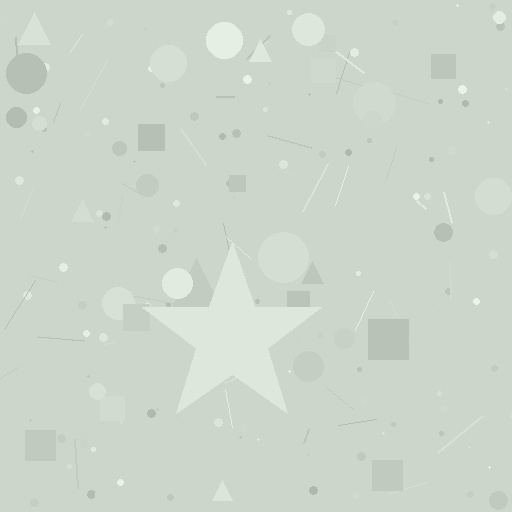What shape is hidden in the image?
A star is hidden in the image.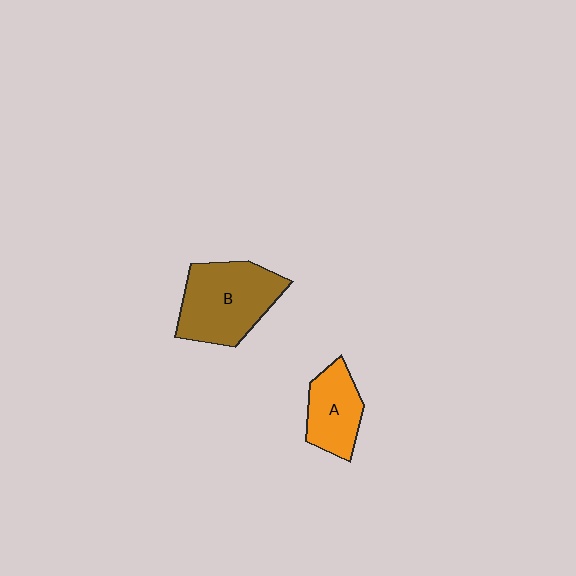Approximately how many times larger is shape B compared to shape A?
Approximately 1.6 times.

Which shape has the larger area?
Shape B (brown).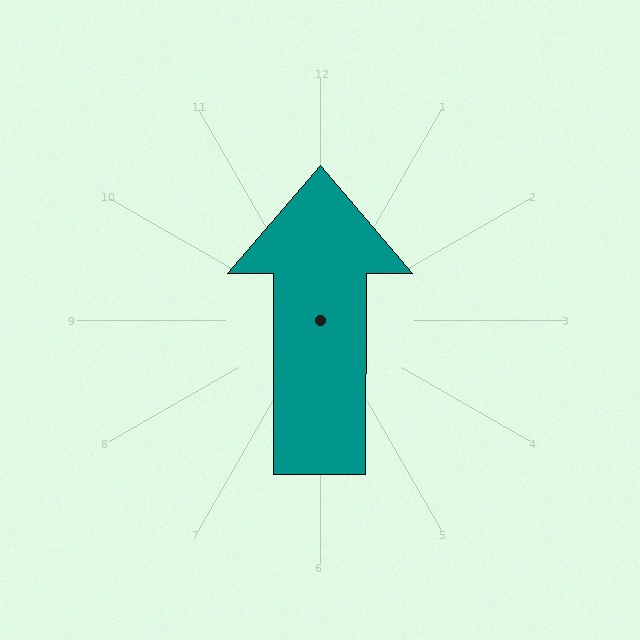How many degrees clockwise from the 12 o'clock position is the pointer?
Approximately 0 degrees.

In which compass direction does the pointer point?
North.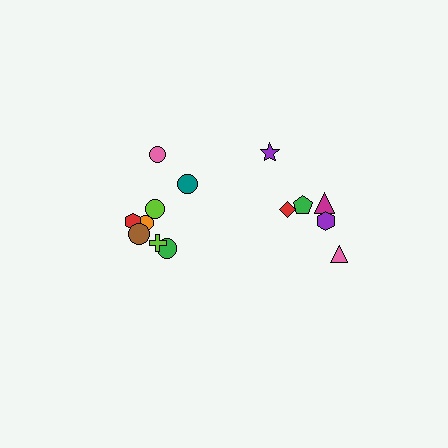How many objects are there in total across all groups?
There are 14 objects.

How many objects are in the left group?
There are 8 objects.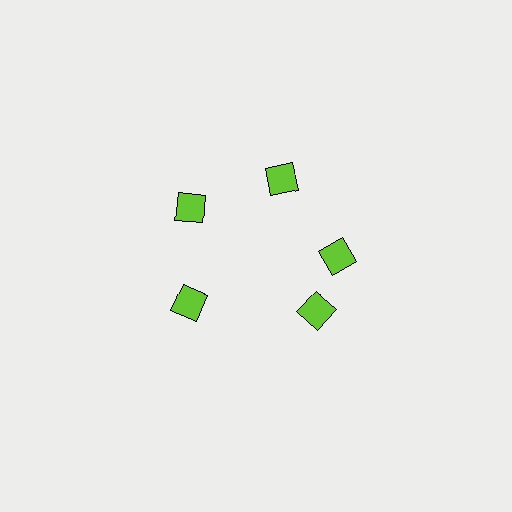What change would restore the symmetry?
The symmetry would be restored by rotating it back into even spacing with its neighbors so that all 5 diamonds sit at equal angles and equal distance from the center.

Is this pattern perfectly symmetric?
No. The 5 lime diamonds are arranged in a ring, but one element near the 5 o'clock position is rotated out of alignment along the ring, breaking the 5-fold rotational symmetry.